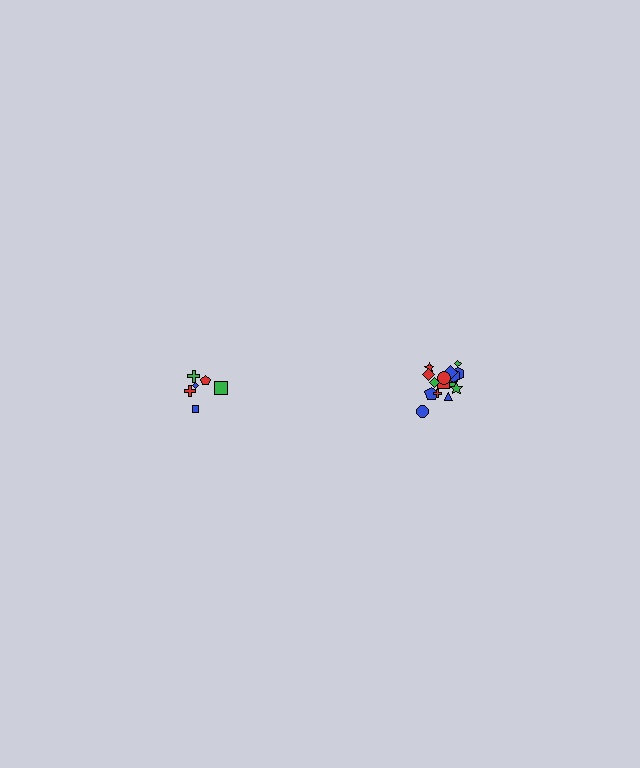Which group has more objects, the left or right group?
The right group.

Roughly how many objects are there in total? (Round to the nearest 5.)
Roughly 25 objects in total.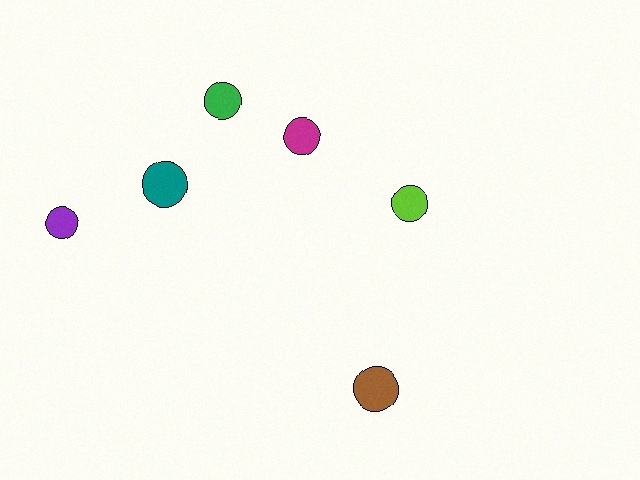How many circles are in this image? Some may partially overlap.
There are 6 circles.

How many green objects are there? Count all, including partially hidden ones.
There is 1 green object.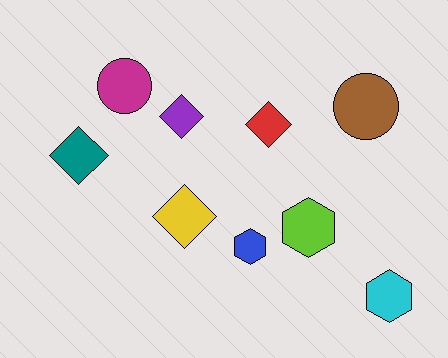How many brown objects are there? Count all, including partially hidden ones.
There is 1 brown object.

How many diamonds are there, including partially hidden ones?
There are 4 diamonds.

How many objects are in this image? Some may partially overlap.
There are 9 objects.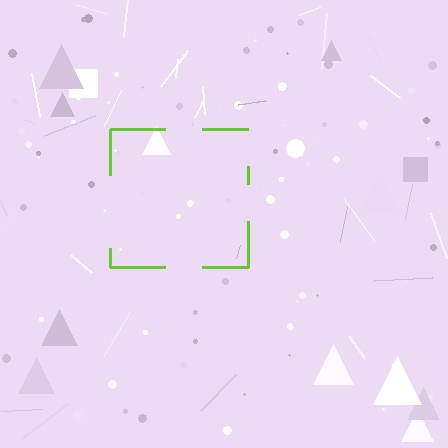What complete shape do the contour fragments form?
The contour fragments form a square.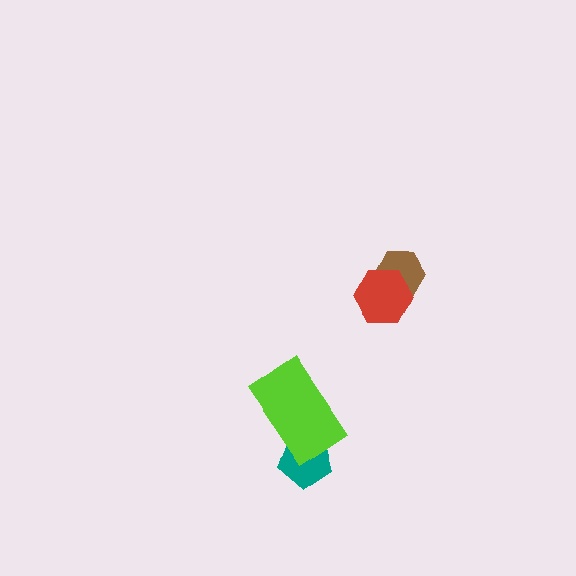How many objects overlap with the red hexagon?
1 object overlaps with the red hexagon.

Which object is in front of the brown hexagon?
The red hexagon is in front of the brown hexagon.